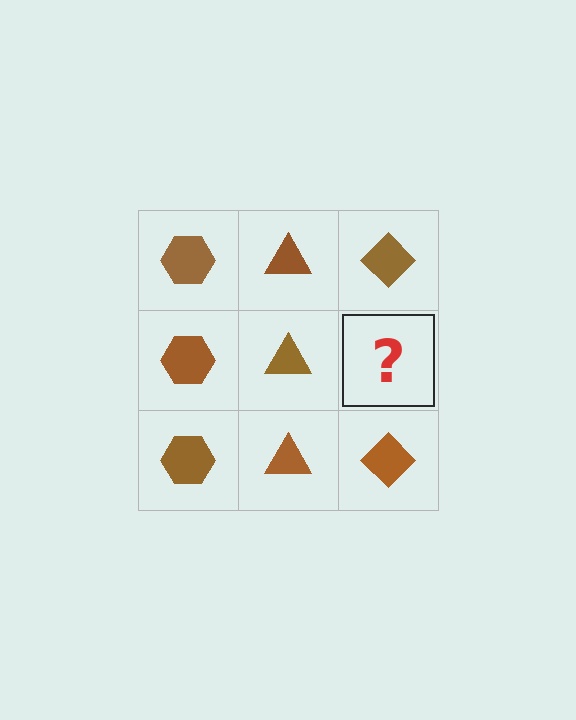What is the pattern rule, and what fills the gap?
The rule is that each column has a consistent shape. The gap should be filled with a brown diamond.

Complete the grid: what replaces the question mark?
The question mark should be replaced with a brown diamond.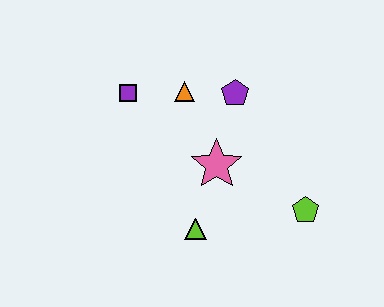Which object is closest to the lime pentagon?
The pink star is closest to the lime pentagon.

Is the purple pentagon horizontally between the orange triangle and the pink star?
No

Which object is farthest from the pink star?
The purple square is farthest from the pink star.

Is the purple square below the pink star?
No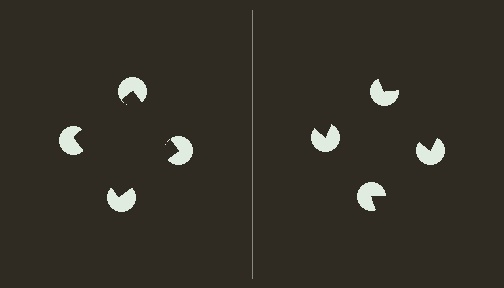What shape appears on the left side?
An illusory square.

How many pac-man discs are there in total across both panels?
8 — 4 on each side.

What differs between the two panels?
The pac-man discs are positioned identically on both sides; only the wedge orientations differ. On the left they align to a square; on the right they are misaligned.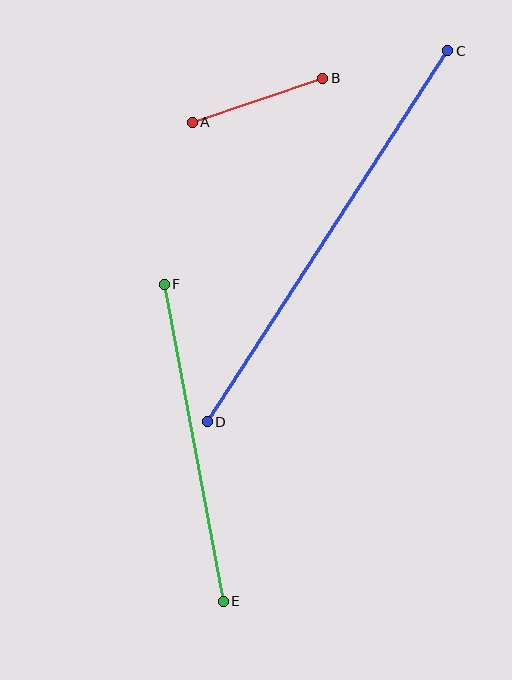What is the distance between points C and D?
The distance is approximately 442 pixels.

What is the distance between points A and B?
The distance is approximately 137 pixels.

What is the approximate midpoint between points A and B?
The midpoint is at approximately (258, 100) pixels.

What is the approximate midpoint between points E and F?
The midpoint is at approximately (194, 443) pixels.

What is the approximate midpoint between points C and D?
The midpoint is at approximately (328, 236) pixels.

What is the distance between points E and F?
The distance is approximately 323 pixels.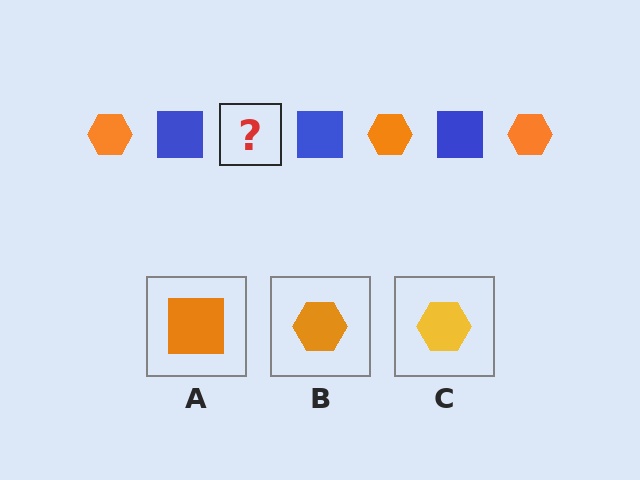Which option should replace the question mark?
Option B.